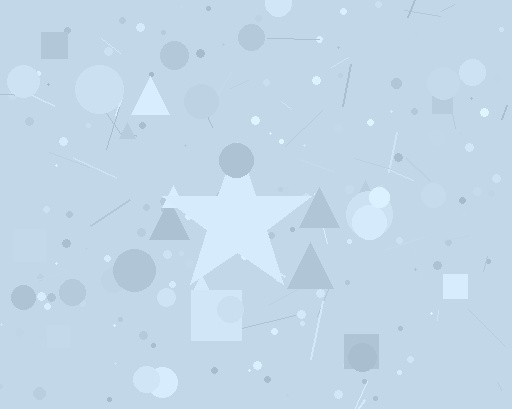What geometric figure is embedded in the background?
A star is embedded in the background.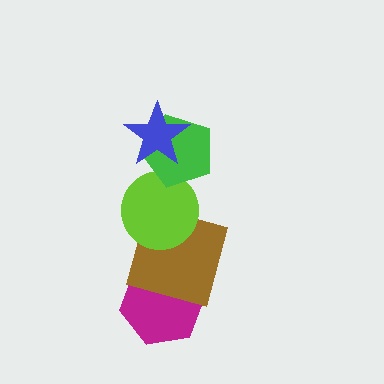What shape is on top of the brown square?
The lime circle is on top of the brown square.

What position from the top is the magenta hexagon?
The magenta hexagon is 5th from the top.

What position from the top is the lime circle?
The lime circle is 3rd from the top.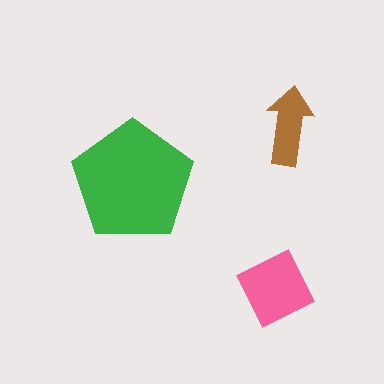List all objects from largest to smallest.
The green pentagon, the pink diamond, the brown arrow.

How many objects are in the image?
There are 3 objects in the image.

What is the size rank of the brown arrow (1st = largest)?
3rd.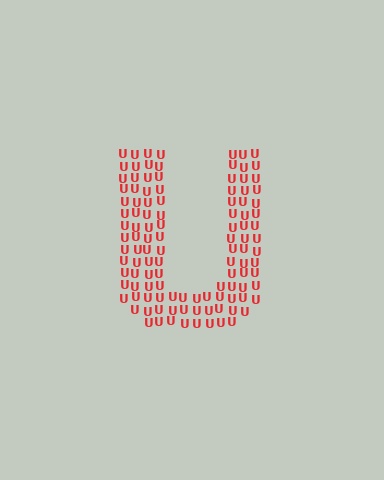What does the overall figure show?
The overall figure shows the letter U.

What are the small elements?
The small elements are letter U's.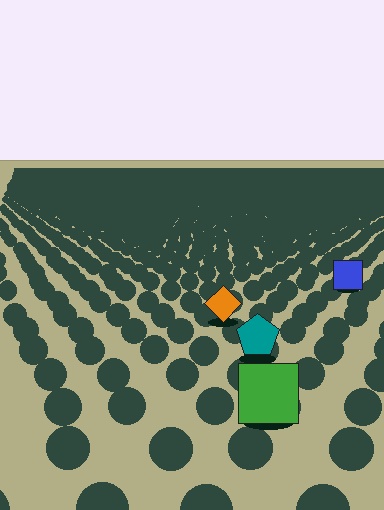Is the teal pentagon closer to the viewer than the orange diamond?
Yes. The teal pentagon is closer — you can tell from the texture gradient: the ground texture is coarser near it.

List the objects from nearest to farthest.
From nearest to farthest: the green square, the teal pentagon, the orange diamond, the blue square.